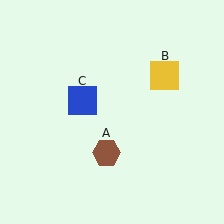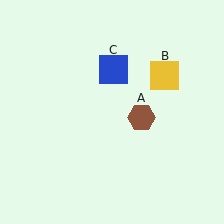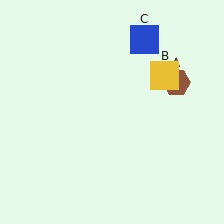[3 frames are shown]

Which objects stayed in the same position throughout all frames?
Yellow square (object B) remained stationary.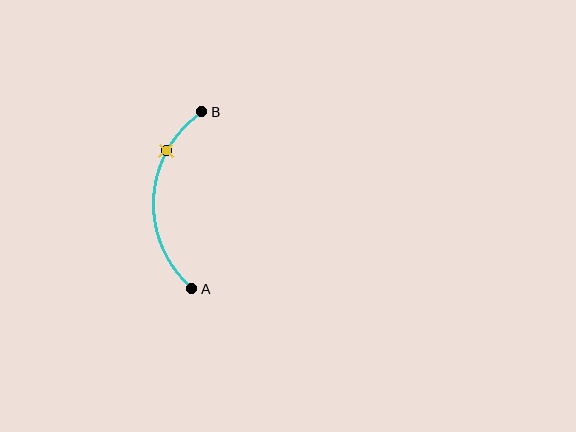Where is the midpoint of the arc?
The arc midpoint is the point on the curve farthest from the straight line joining A and B. It sits to the left of that line.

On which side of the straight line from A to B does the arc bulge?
The arc bulges to the left of the straight line connecting A and B.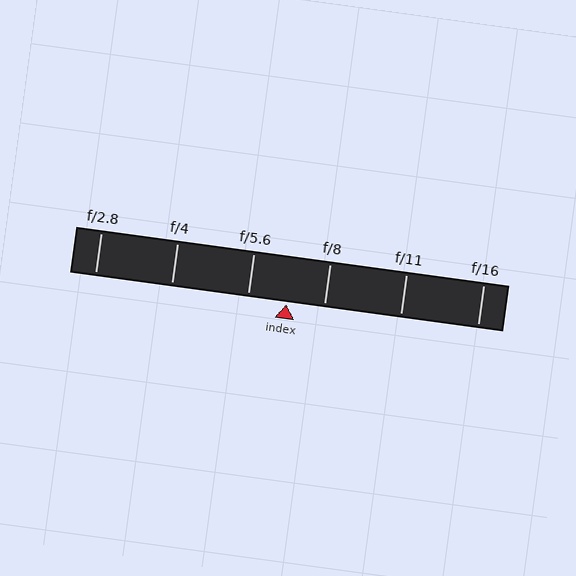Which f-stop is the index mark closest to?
The index mark is closest to f/8.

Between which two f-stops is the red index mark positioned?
The index mark is between f/5.6 and f/8.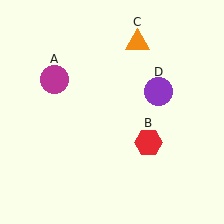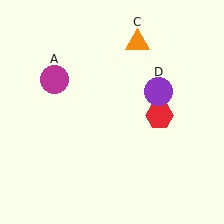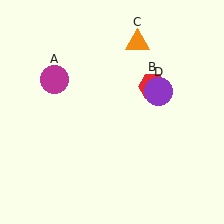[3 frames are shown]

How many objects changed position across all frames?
1 object changed position: red hexagon (object B).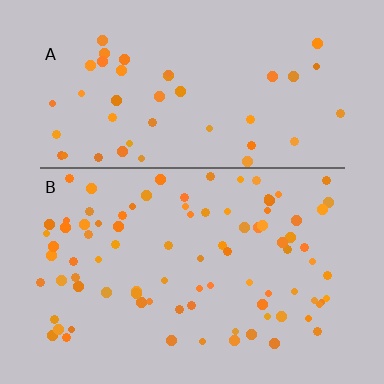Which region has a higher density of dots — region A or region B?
B (the bottom).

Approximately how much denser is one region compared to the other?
Approximately 1.9× — region B over region A.